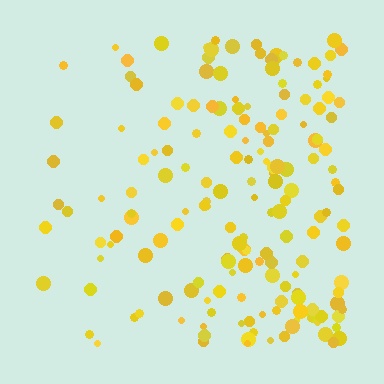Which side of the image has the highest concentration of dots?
The right.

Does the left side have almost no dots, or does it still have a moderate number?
Still a moderate number, just noticeably fewer than the right.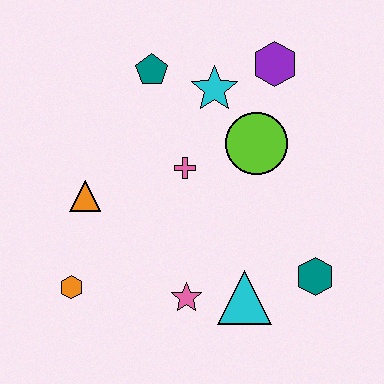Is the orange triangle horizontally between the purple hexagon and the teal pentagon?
No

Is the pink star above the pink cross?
No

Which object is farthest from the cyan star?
The orange hexagon is farthest from the cyan star.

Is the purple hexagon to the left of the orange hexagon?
No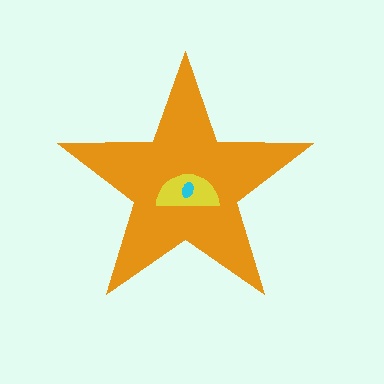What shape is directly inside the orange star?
The yellow semicircle.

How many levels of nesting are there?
3.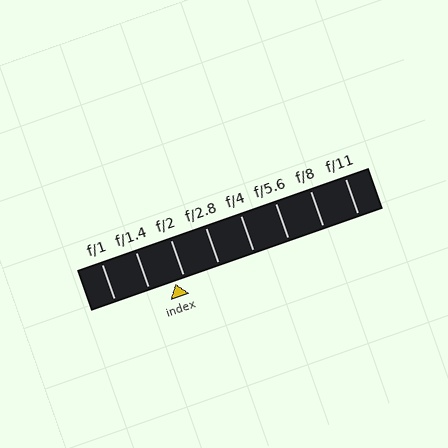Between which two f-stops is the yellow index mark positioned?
The index mark is between f/1.4 and f/2.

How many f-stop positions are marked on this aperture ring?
There are 8 f-stop positions marked.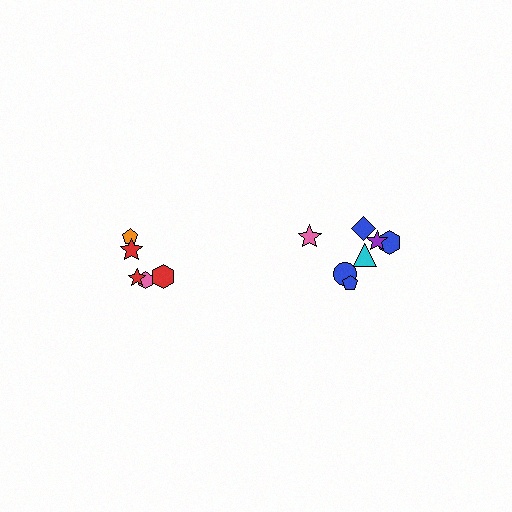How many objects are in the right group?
There are 7 objects.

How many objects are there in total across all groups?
There are 12 objects.